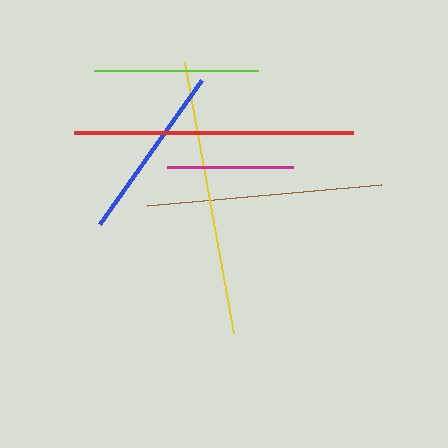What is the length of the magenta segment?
The magenta segment is approximately 127 pixels long.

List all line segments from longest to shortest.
From longest to shortest: red, yellow, brown, blue, lime, magenta.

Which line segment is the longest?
The red line is the longest at approximately 279 pixels.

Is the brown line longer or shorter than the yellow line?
The yellow line is longer than the brown line.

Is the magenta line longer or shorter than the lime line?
The lime line is longer than the magenta line.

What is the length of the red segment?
The red segment is approximately 279 pixels long.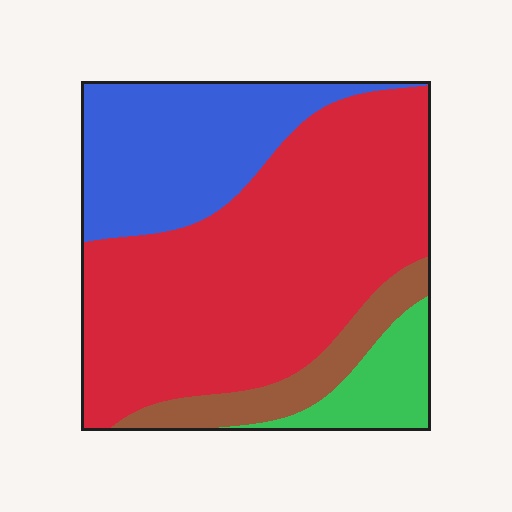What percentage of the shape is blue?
Blue covers 24% of the shape.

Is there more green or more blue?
Blue.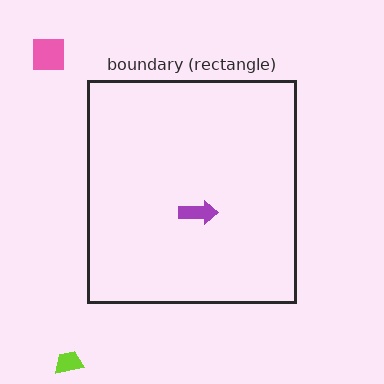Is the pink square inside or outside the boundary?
Outside.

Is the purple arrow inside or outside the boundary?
Inside.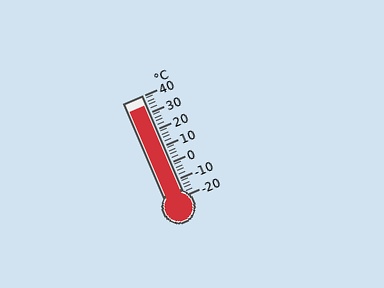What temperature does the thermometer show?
The thermometer shows approximately 34°C.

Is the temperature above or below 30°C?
The temperature is above 30°C.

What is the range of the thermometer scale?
The thermometer scale ranges from -20°C to 40°C.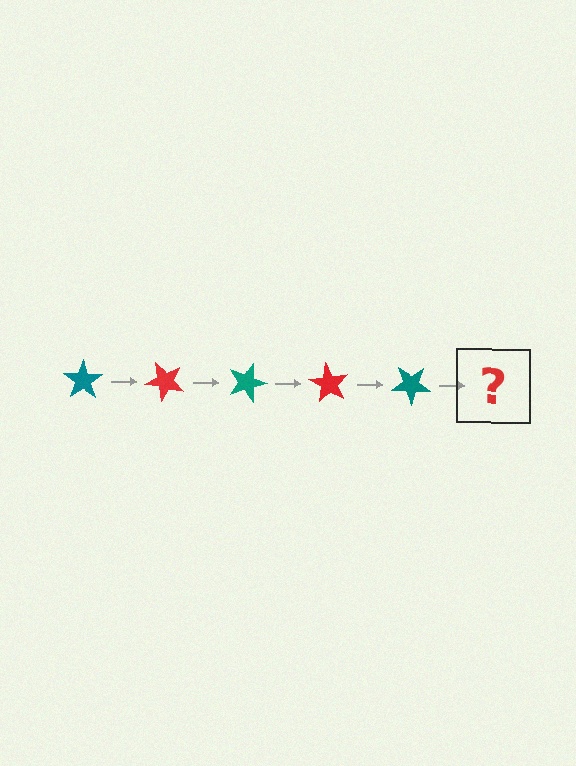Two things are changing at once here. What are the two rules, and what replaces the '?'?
The two rules are that it rotates 45 degrees each step and the color cycles through teal and red. The '?' should be a red star, rotated 225 degrees from the start.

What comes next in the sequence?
The next element should be a red star, rotated 225 degrees from the start.